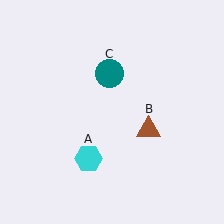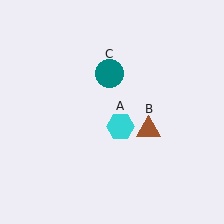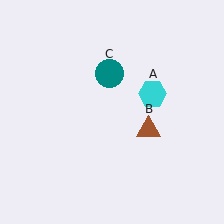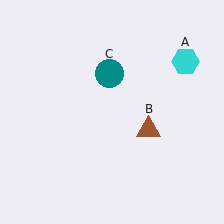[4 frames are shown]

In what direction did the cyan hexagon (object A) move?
The cyan hexagon (object A) moved up and to the right.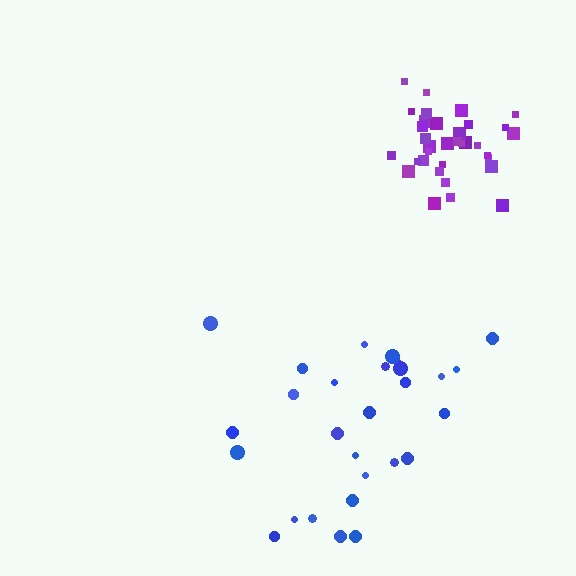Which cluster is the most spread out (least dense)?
Blue.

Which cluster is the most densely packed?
Purple.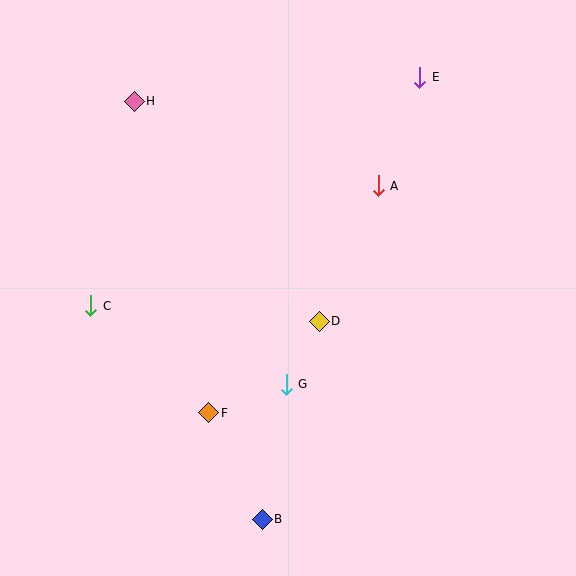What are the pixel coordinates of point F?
Point F is at (209, 413).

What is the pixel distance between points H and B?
The distance between H and B is 437 pixels.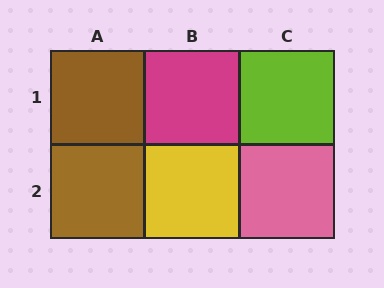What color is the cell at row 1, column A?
Brown.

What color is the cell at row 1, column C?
Lime.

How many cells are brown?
2 cells are brown.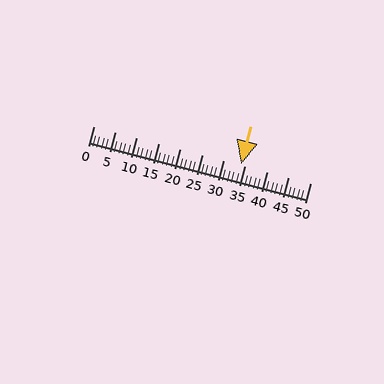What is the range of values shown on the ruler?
The ruler shows values from 0 to 50.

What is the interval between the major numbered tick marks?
The major tick marks are spaced 5 units apart.